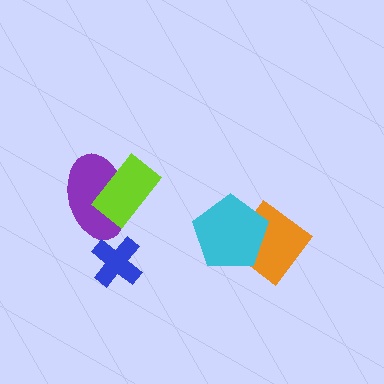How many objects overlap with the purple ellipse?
1 object overlaps with the purple ellipse.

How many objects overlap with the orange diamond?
1 object overlaps with the orange diamond.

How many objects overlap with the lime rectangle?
1 object overlaps with the lime rectangle.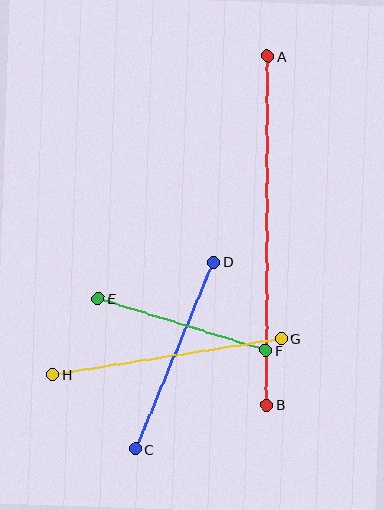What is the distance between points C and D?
The distance is approximately 202 pixels.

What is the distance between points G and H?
The distance is approximately 231 pixels.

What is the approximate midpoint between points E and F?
The midpoint is at approximately (182, 324) pixels.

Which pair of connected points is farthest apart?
Points A and B are farthest apart.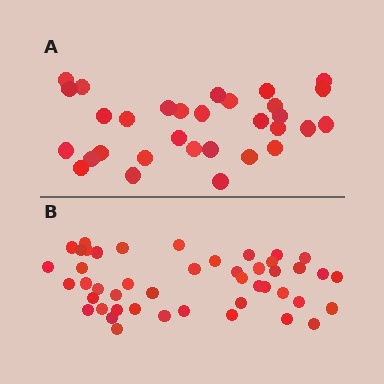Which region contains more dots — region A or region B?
Region B (the bottom region) has more dots.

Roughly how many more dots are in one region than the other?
Region B has approximately 15 more dots than region A.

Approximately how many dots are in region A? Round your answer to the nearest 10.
About 30 dots. (The exact count is 31, which rounds to 30.)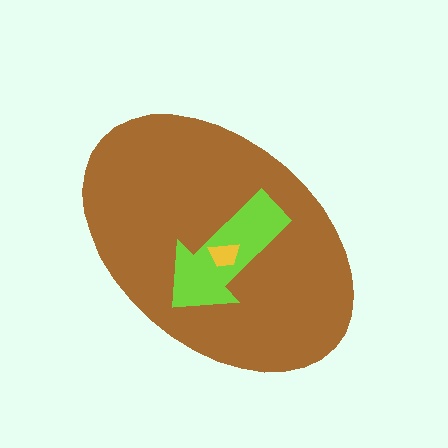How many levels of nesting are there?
3.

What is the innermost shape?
The yellow trapezoid.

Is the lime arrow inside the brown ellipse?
Yes.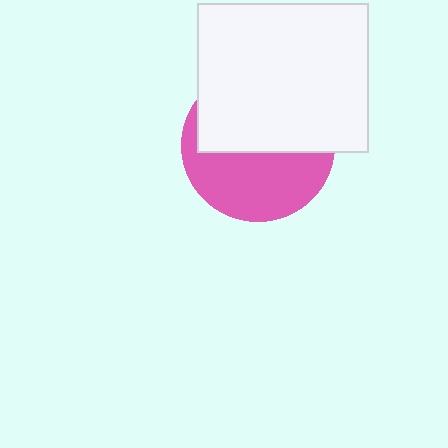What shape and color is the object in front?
The object in front is a white rectangle.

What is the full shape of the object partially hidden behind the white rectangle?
The partially hidden object is a pink circle.